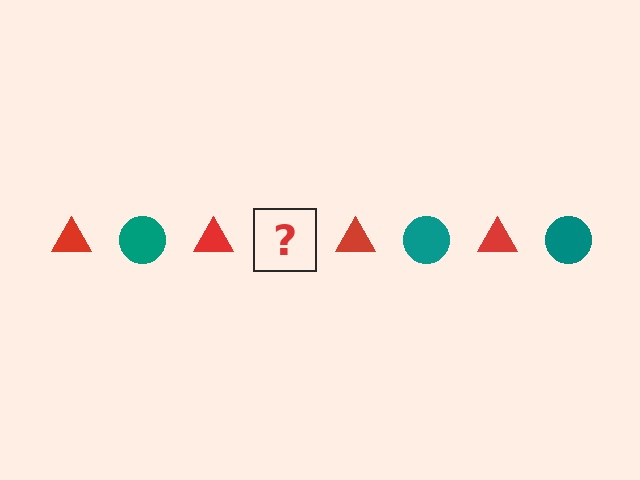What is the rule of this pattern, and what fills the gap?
The rule is that the pattern alternates between red triangle and teal circle. The gap should be filled with a teal circle.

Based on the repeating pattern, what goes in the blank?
The blank should be a teal circle.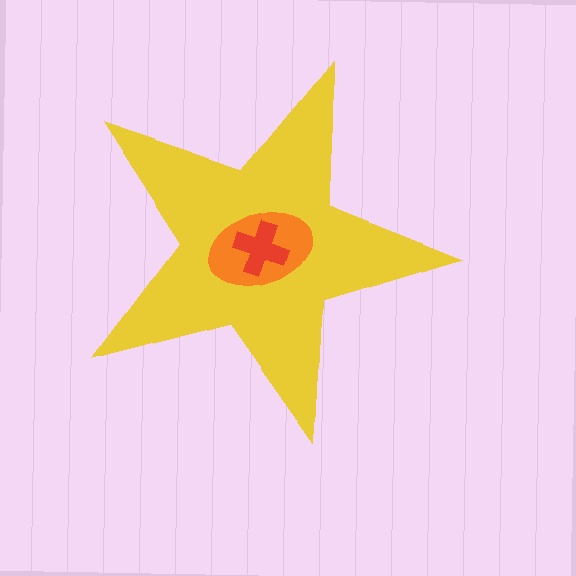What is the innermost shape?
The red cross.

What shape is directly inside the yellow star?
The orange ellipse.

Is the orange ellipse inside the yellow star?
Yes.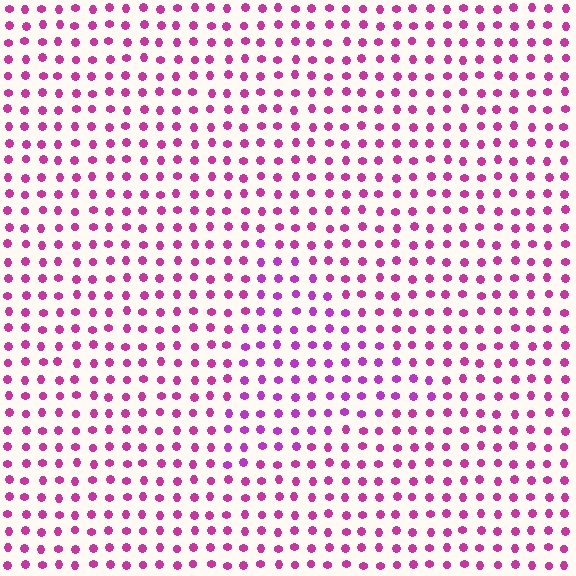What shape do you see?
I see a triangle.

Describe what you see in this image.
The image is filled with small magenta elements in a uniform arrangement. A triangle-shaped region is visible where the elements are tinted to a slightly different hue, forming a subtle color boundary.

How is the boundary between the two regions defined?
The boundary is defined purely by a slight shift in hue (about 22 degrees). Spacing, size, and orientation are identical on both sides.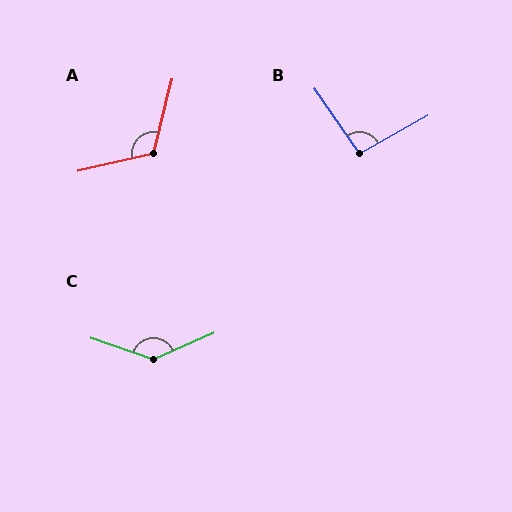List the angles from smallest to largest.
B (95°), A (117°), C (137°).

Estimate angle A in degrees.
Approximately 117 degrees.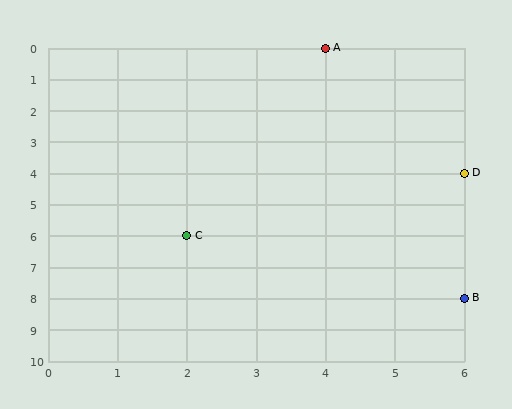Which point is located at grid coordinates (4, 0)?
Point A is at (4, 0).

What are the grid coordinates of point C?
Point C is at grid coordinates (2, 6).